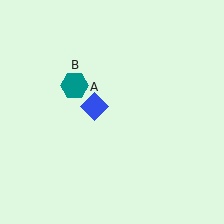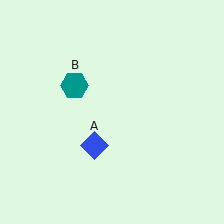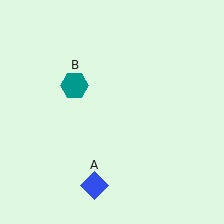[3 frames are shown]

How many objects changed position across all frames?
1 object changed position: blue diamond (object A).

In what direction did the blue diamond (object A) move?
The blue diamond (object A) moved down.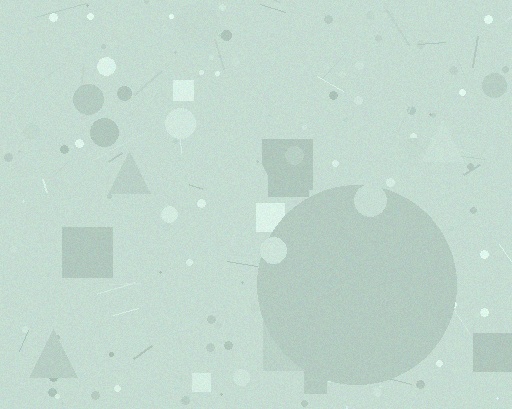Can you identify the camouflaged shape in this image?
The camouflaged shape is a circle.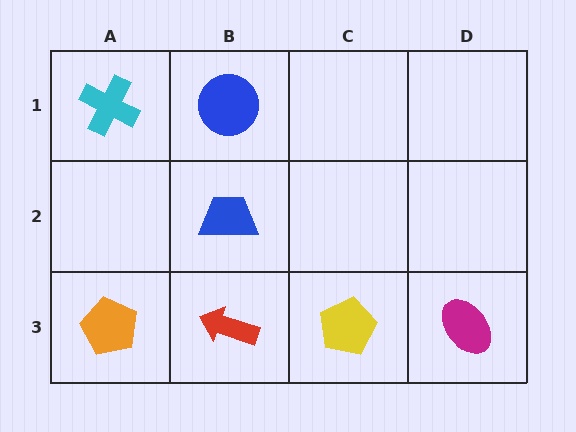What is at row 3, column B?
A red arrow.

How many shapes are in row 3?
4 shapes.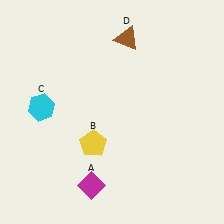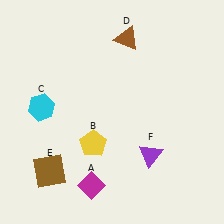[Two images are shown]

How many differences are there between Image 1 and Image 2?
There are 2 differences between the two images.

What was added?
A brown square (E), a purple triangle (F) were added in Image 2.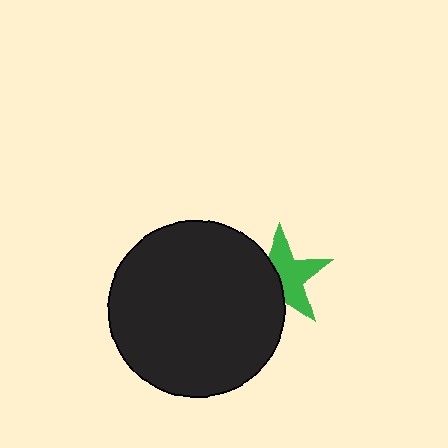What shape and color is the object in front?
The object in front is a black circle.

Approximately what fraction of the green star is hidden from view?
Roughly 42% of the green star is hidden behind the black circle.